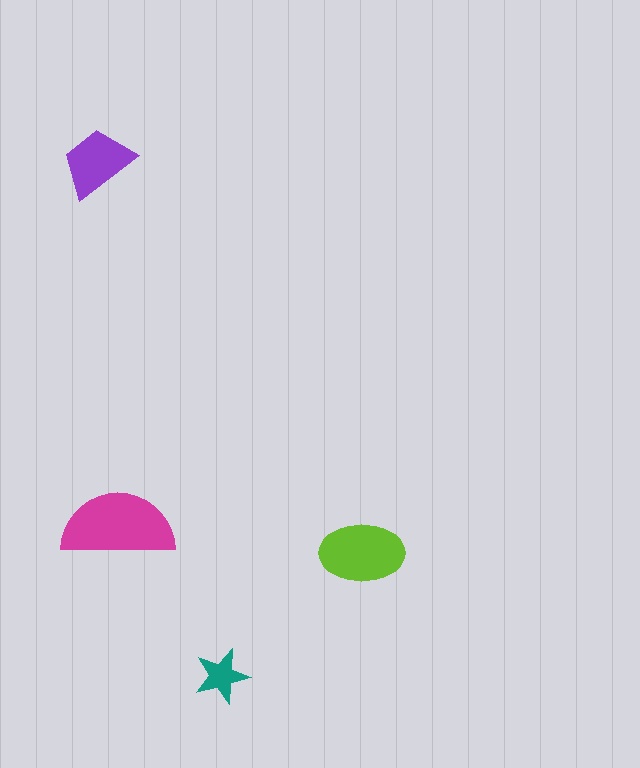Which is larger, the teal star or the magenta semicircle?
The magenta semicircle.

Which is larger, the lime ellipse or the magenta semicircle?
The magenta semicircle.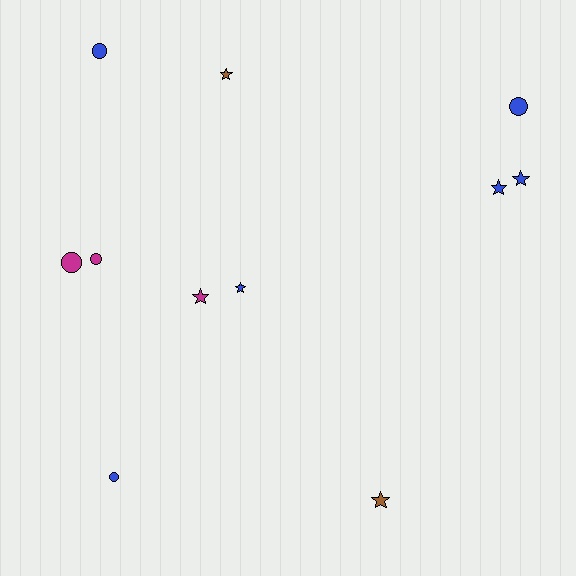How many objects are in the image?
There are 11 objects.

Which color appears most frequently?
Blue, with 6 objects.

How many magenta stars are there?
There is 1 magenta star.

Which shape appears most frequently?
Star, with 6 objects.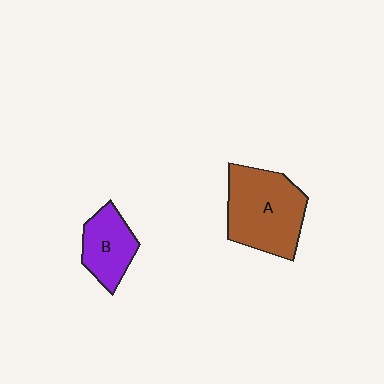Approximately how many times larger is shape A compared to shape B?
Approximately 1.7 times.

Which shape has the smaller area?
Shape B (purple).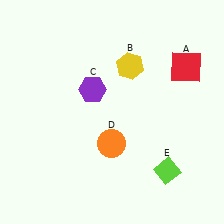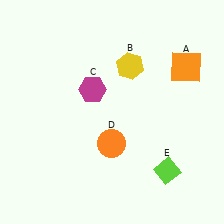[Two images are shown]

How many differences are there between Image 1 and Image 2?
There are 2 differences between the two images.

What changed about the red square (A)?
In Image 1, A is red. In Image 2, it changed to orange.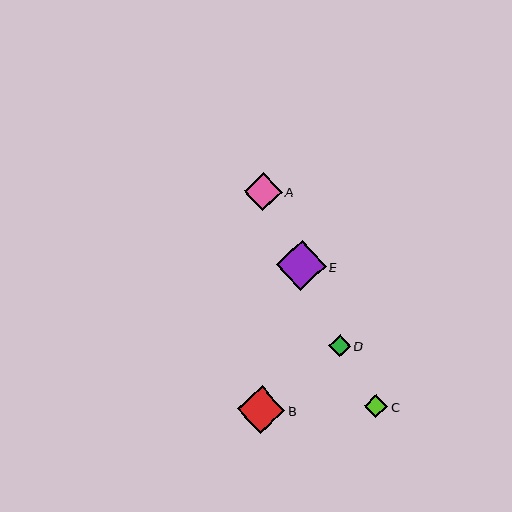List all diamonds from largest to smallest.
From largest to smallest: E, B, A, C, D.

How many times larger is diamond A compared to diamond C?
Diamond A is approximately 1.6 times the size of diamond C.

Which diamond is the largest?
Diamond E is the largest with a size of approximately 49 pixels.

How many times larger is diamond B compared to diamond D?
Diamond B is approximately 2.2 times the size of diamond D.